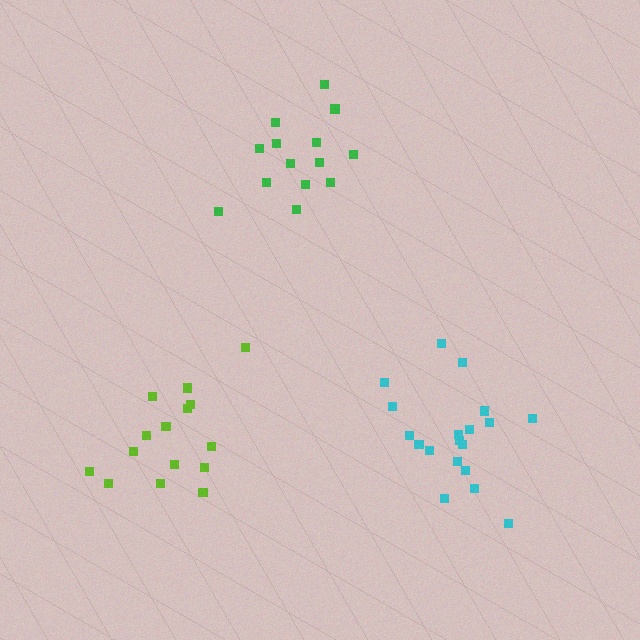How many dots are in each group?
Group 1: 19 dots, Group 2: 15 dots, Group 3: 14 dots (48 total).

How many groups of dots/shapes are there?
There are 3 groups.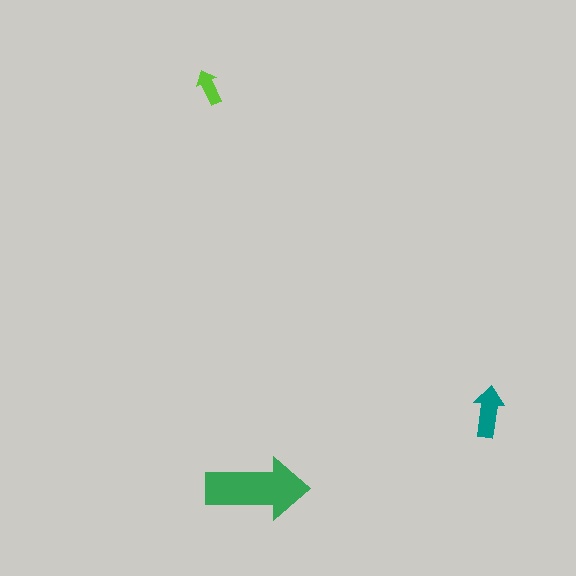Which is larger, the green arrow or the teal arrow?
The green one.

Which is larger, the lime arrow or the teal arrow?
The teal one.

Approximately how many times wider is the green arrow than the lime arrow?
About 3 times wider.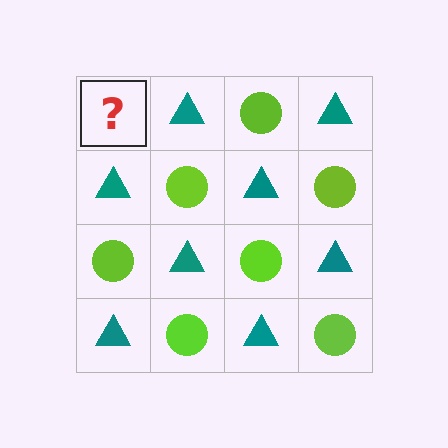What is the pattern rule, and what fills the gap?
The rule is that it alternates lime circle and teal triangle in a checkerboard pattern. The gap should be filled with a lime circle.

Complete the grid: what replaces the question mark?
The question mark should be replaced with a lime circle.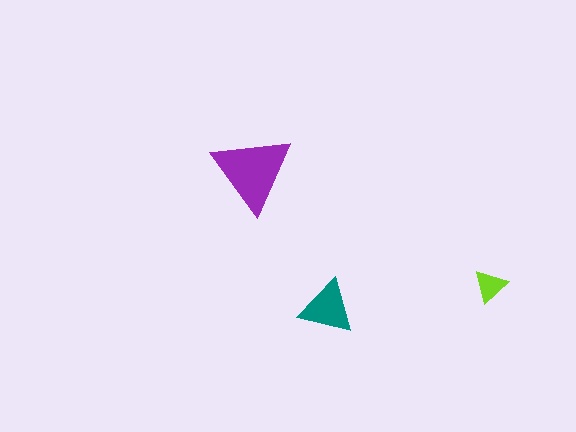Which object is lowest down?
The teal triangle is bottommost.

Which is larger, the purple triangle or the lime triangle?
The purple one.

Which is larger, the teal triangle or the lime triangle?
The teal one.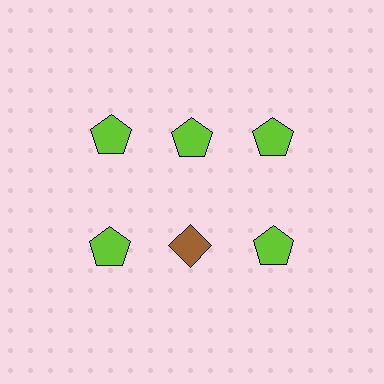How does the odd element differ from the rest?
It differs in both color (brown instead of lime) and shape (diamond instead of pentagon).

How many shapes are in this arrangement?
There are 6 shapes arranged in a grid pattern.